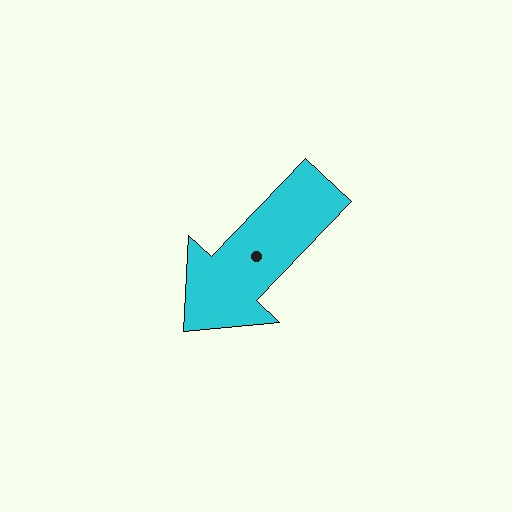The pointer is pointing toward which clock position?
Roughly 7 o'clock.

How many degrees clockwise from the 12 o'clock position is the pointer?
Approximately 224 degrees.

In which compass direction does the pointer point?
Southwest.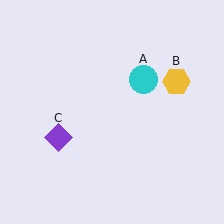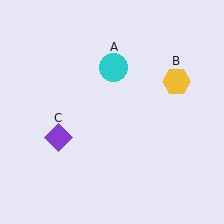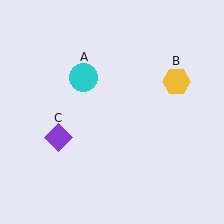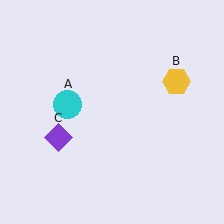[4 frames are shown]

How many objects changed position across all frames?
1 object changed position: cyan circle (object A).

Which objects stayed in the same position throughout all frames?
Yellow hexagon (object B) and purple diamond (object C) remained stationary.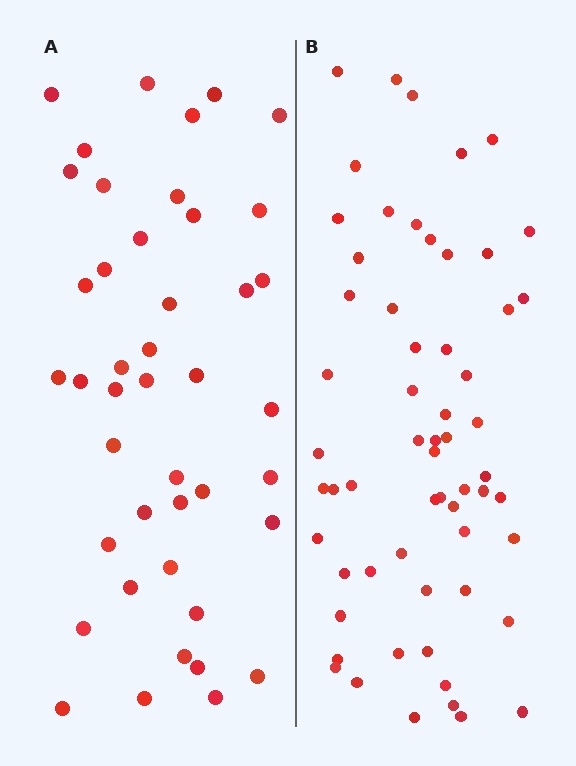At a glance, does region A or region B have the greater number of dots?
Region B (the right region) has more dots.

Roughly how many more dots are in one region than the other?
Region B has approximately 15 more dots than region A.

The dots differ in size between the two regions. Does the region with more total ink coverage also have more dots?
No. Region A has more total ink coverage because its dots are larger, but region B actually contains more individual dots. Total area can be misleading — the number of items is what matters here.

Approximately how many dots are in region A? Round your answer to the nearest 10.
About 40 dots. (The exact count is 43, which rounds to 40.)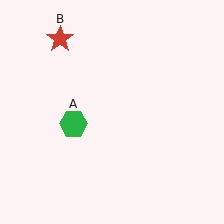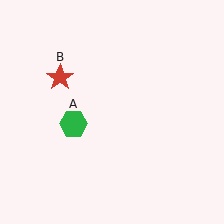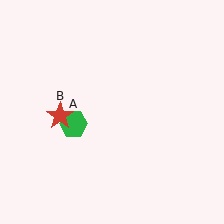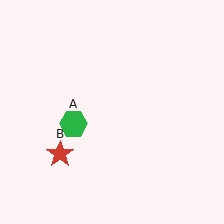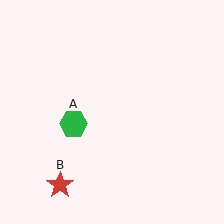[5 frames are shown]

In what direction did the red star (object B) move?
The red star (object B) moved down.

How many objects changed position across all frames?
1 object changed position: red star (object B).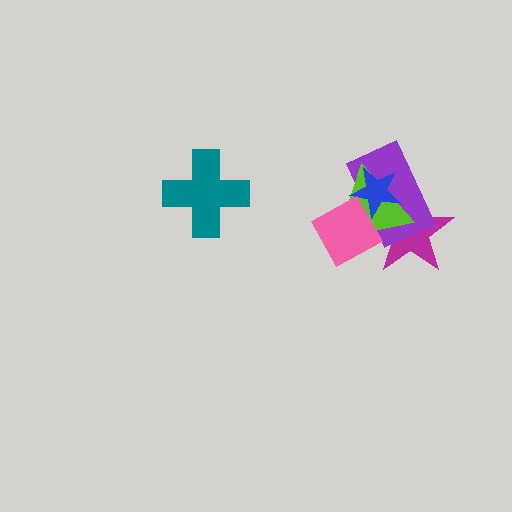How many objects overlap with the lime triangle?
4 objects overlap with the lime triangle.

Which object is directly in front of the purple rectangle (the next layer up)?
The lime triangle is directly in front of the purple rectangle.